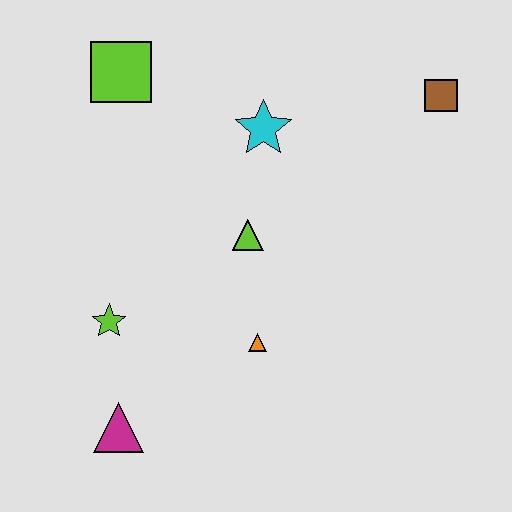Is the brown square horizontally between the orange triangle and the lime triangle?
No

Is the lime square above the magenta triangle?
Yes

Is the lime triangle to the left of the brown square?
Yes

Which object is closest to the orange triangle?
The lime triangle is closest to the orange triangle.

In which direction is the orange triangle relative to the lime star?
The orange triangle is to the right of the lime star.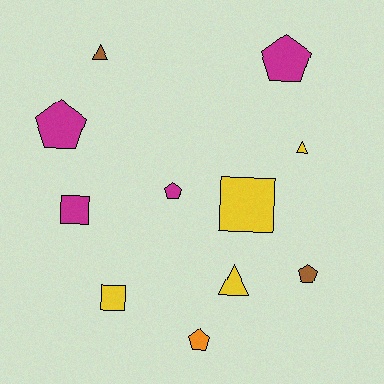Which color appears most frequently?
Yellow, with 4 objects.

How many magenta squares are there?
There is 1 magenta square.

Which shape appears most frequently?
Pentagon, with 5 objects.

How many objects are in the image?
There are 11 objects.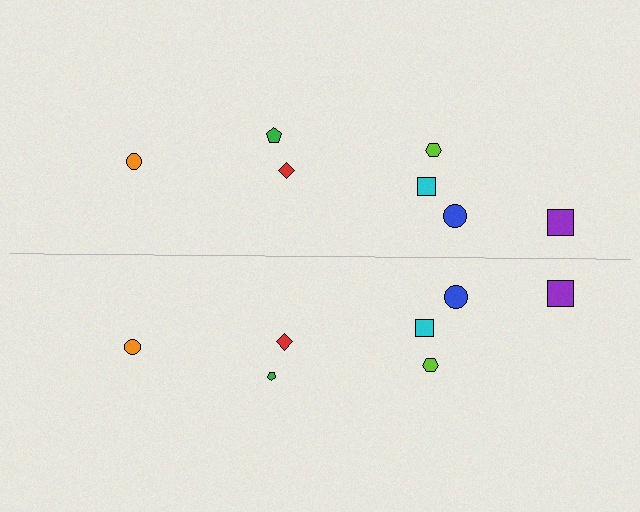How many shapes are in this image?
There are 14 shapes in this image.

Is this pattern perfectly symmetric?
No, the pattern is not perfectly symmetric. The green pentagon on the bottom side has a different size than its mirror counterpart.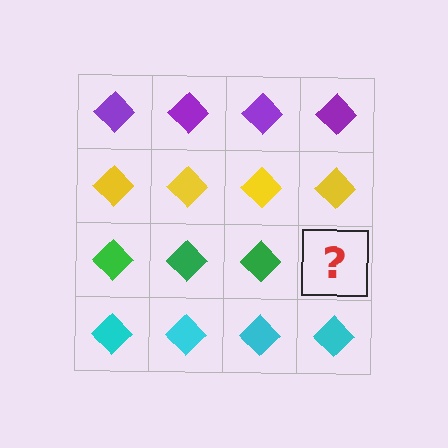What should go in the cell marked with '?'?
The missing cell should contain a green diamond.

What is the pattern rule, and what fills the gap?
The rule is that each row has a consistent color. The gap should be filled with a green diamond.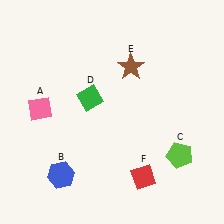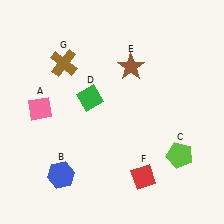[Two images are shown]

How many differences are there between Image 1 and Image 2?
There is 1 difference between the two images.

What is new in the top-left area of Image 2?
A brown cross (G) was added in the top-left area of Image 2.